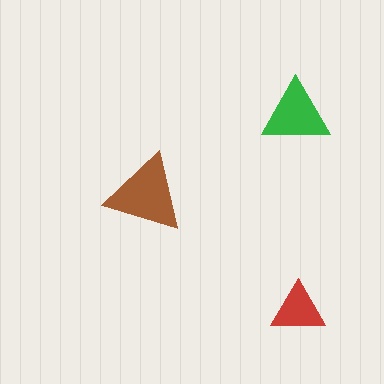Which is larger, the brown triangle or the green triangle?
The brown one.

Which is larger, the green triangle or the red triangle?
The green one.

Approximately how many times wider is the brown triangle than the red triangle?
About 1.5 times wider.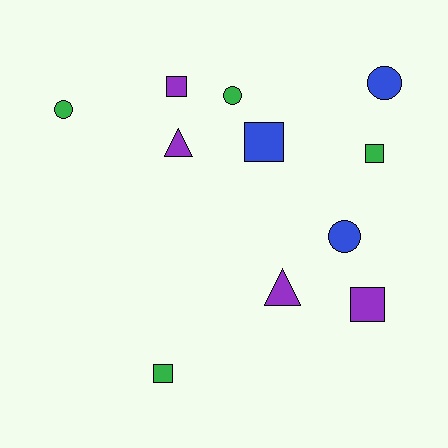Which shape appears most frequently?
Square, with 5 objects.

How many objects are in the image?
There are 11 objects.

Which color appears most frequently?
Green, with 4 objects.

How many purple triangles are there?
There are 2 purple triangles.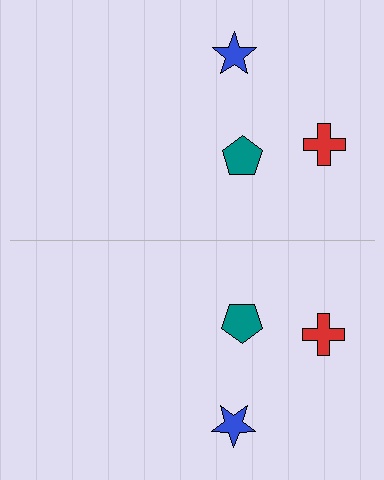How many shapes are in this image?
There are 6 shapes in this image.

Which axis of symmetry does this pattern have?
The pattern has a horizontal axis of symmetry running through the center of the image.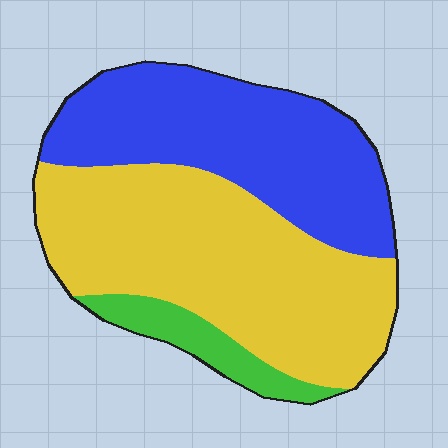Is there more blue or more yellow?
Yellow.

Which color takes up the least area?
Green, at roughly 10%.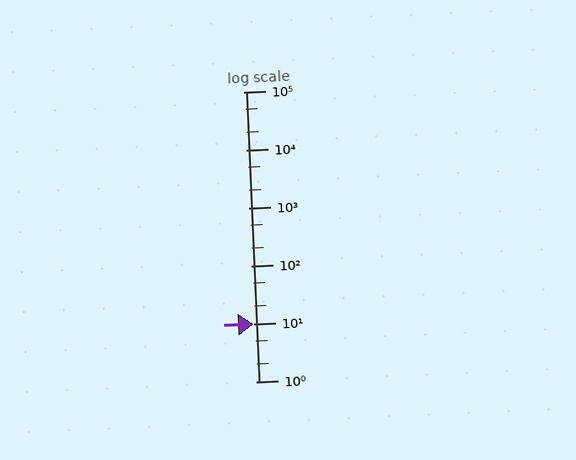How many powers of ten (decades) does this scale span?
The scale spans 5 decades, from 1 to 100000.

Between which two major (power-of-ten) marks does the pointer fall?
The pointer is between 10 and 100.